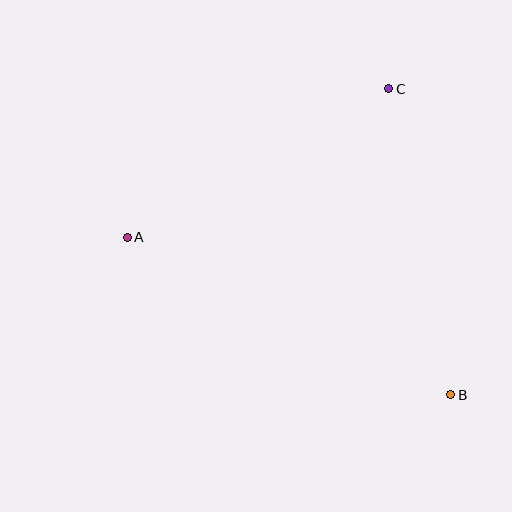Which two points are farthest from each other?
Points A and B are farthest from each other.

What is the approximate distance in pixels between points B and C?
The distance between B and C is approximately 312 pixels.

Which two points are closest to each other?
Points A and C are closest to each other.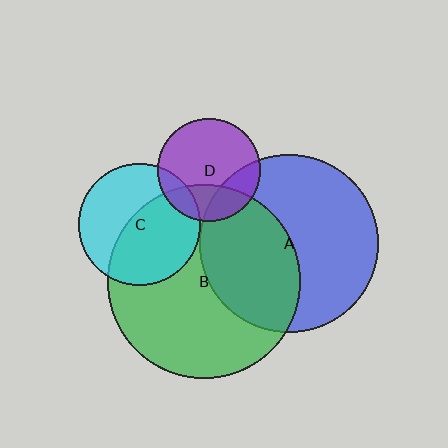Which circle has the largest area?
Circle B (green).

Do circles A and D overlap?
Yes.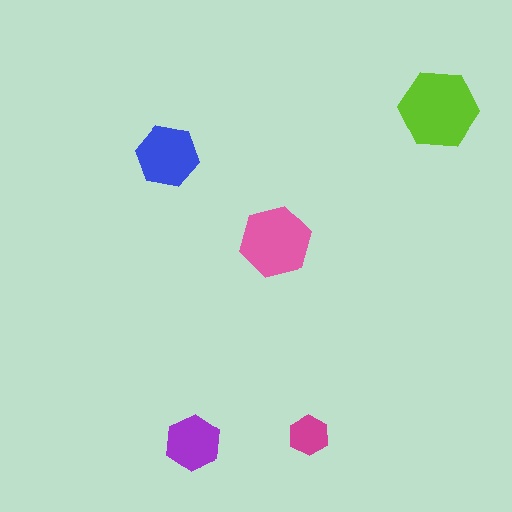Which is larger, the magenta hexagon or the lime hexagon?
The lime one.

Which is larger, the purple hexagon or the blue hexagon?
The blue one.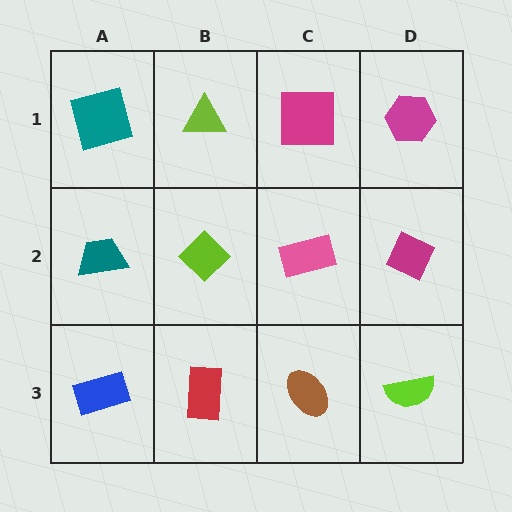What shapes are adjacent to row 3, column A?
A teal trapezoid (row 2, column A), a red rectangle (row 3, column B).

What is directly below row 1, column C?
A pink rectangle.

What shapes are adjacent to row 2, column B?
A lime triangle (row 1, column B), a red rectangle (row 3, column B), a teal trapezoid (row 2, column A), a pink rectangle (row 2, column C).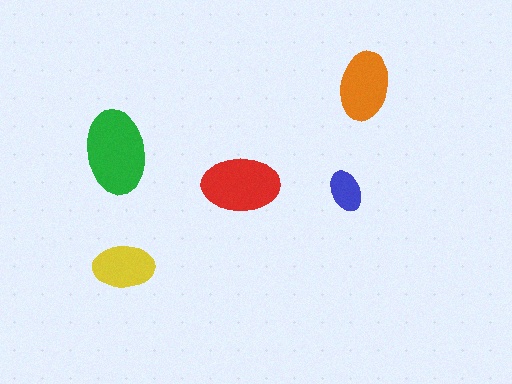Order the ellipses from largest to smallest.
the green one, the red one, the orange one, the yellow one, the blue one.